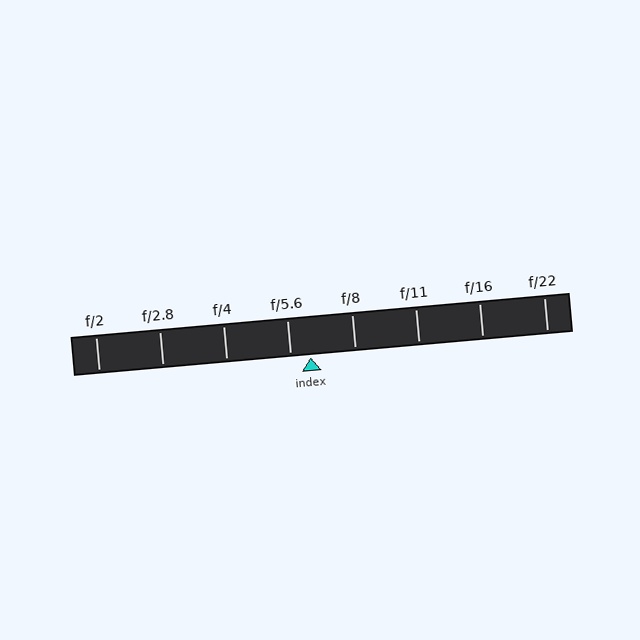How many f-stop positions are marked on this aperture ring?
There are 8 f-stop positions marked.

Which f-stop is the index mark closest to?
The index mark is closest to f/5.6.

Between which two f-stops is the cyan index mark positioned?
The index mark is between f/5.6 and f/8.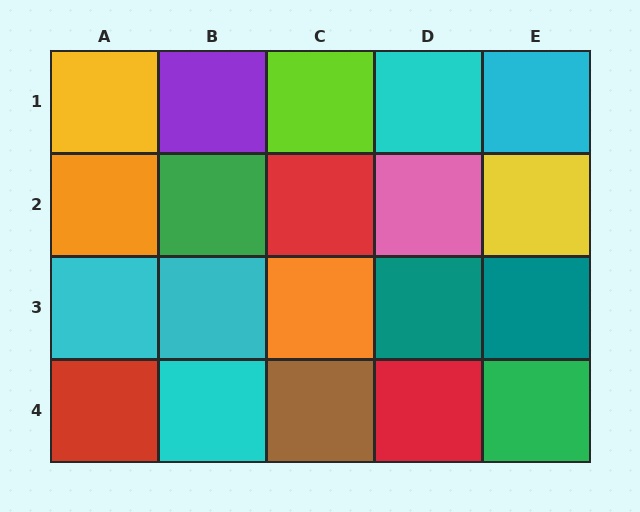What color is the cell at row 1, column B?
Purple.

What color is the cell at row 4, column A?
Red.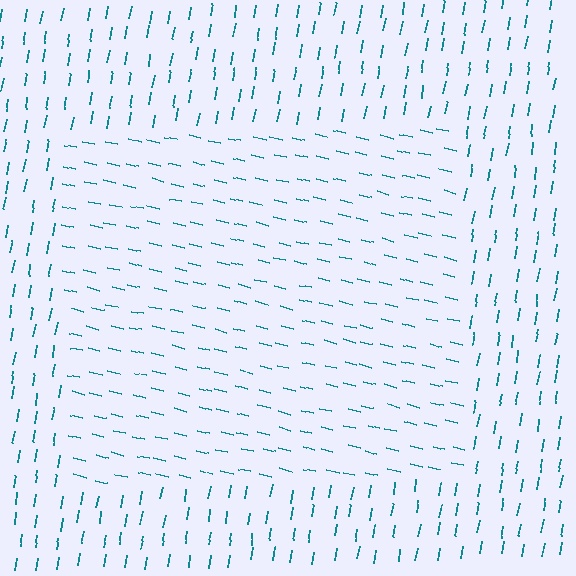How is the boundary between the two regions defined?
The boundary is defined purely by a change in line orientation (approximately 86 degrees difference). All lines are the same color and thickness.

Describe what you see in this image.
The image is filled with small teal line segments. A rectangle region in the image has lines oriented differently from the surrounding lines, creating a visible texture boundary.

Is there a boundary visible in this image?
Yes, there is a texture boundary formed by a change in line orientation.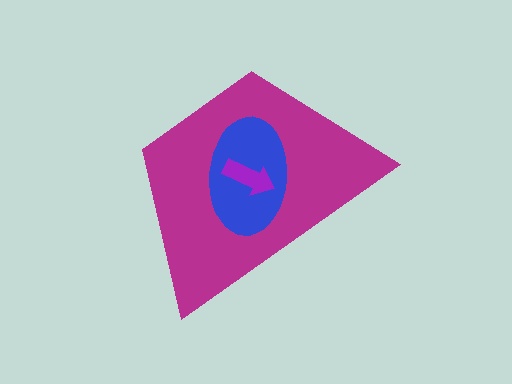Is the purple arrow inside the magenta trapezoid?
Yes.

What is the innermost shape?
The purple arrow.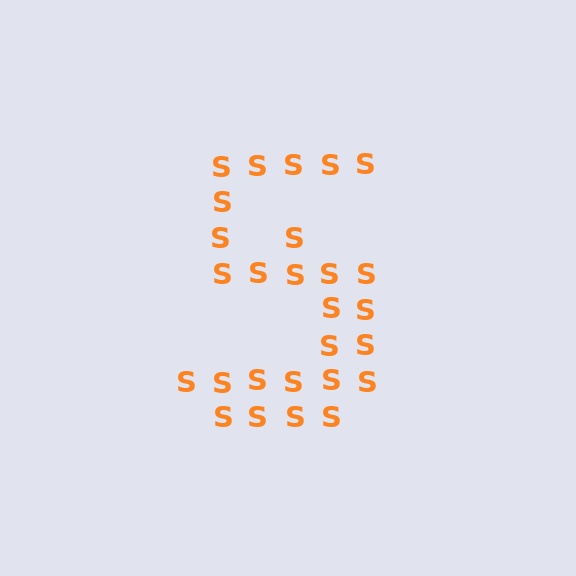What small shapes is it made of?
It is made of small letter S's.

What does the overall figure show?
The overall figure shows the digit 5.